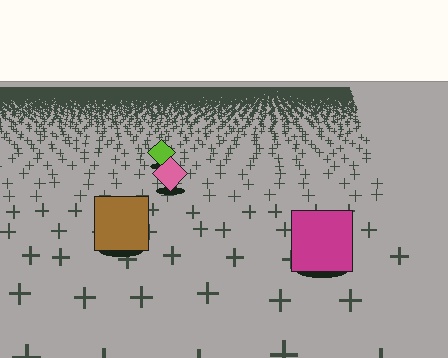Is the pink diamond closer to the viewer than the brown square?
No. The brown square is closer — you can tell from the texture gradient: the ground texture is coarser near it.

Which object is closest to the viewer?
The magenta square is closest. The texture marks near it are larger and more spread out.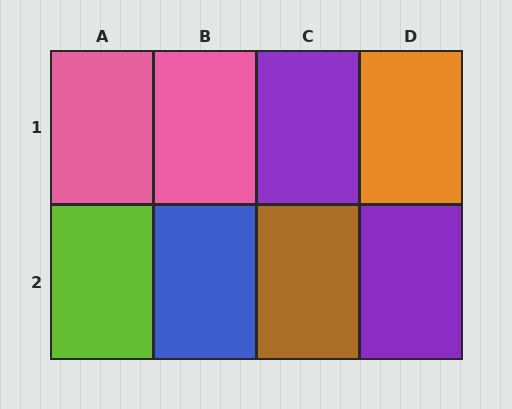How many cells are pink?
2 cells are pink.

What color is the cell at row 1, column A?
Pink.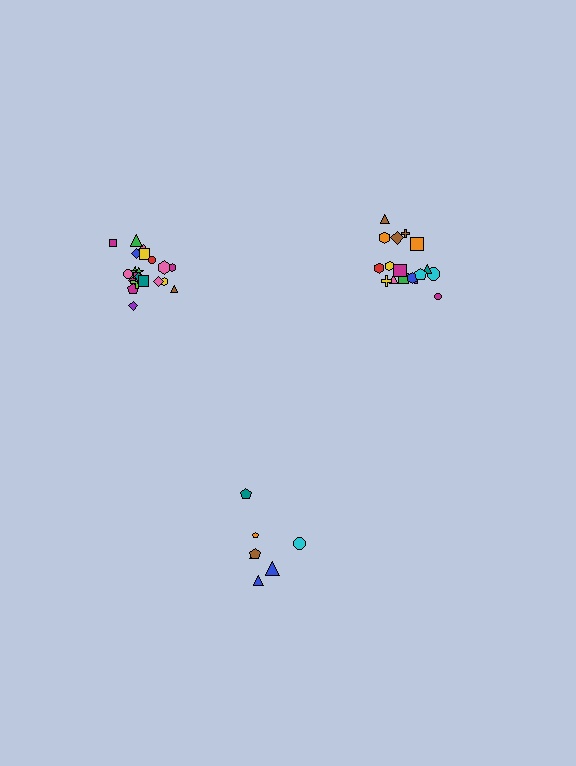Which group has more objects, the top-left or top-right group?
The top-left group.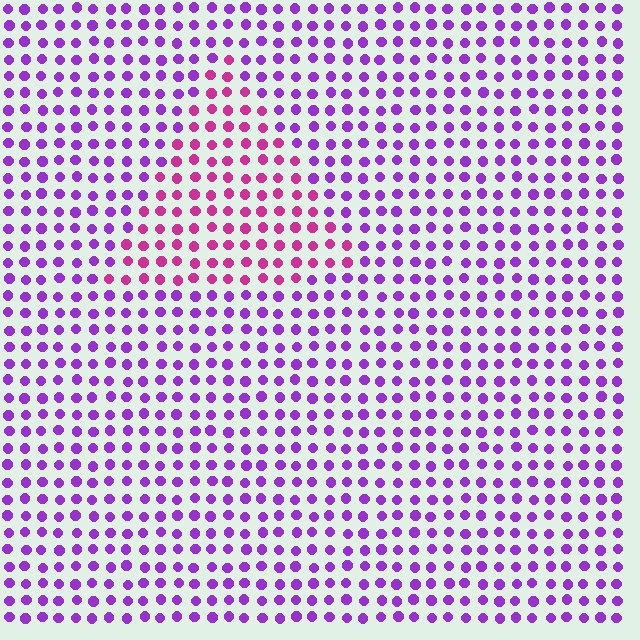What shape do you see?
I see a triangle.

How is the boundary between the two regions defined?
The boundary is defined purely by a slight shift in hue (about 41 degrees). Spacing, size, and orientation are identical on both sides.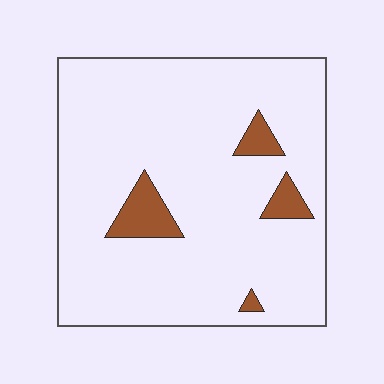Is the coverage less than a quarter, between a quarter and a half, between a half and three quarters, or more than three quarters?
Less than a quarter.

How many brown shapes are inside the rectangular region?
4.